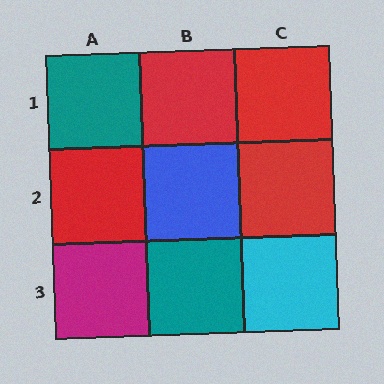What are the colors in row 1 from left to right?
Teal, red, red.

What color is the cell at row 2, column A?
Red.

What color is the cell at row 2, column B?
Blue.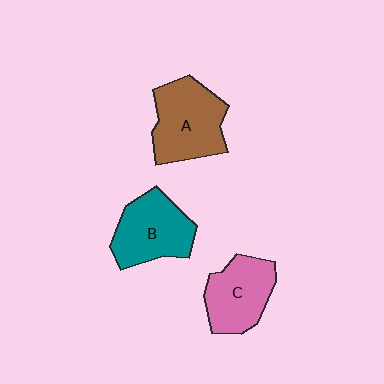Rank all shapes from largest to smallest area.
From largest to smallest: A (brown), B (teal), C (pink).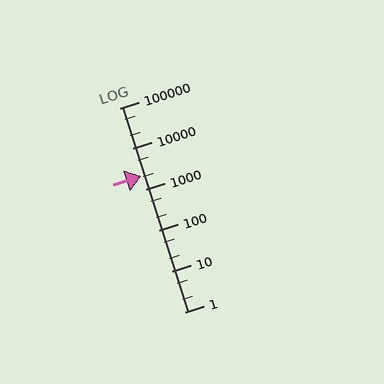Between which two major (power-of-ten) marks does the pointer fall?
The pointer is between 1000 and 10000.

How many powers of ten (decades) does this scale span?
The scale spans 5 decades, from 1 to 100000.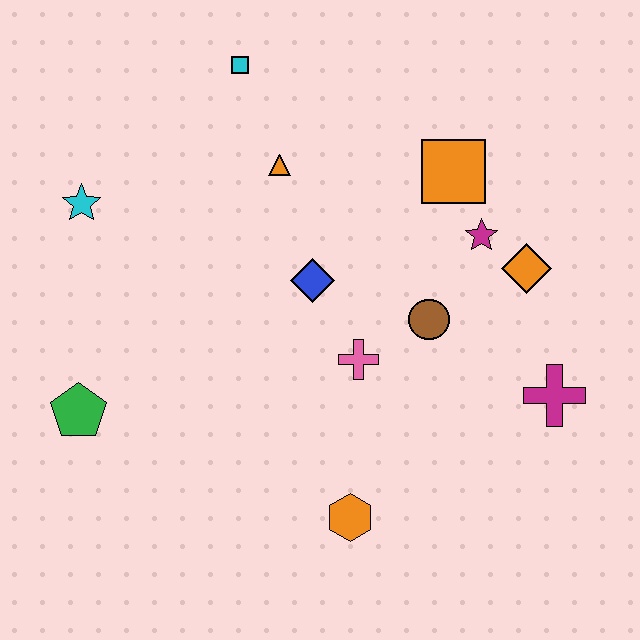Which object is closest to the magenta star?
The orange diamond is closest to the magenta star.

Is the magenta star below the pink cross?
No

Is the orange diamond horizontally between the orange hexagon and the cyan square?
No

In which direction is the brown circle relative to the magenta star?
The brown circle is below the magenta star.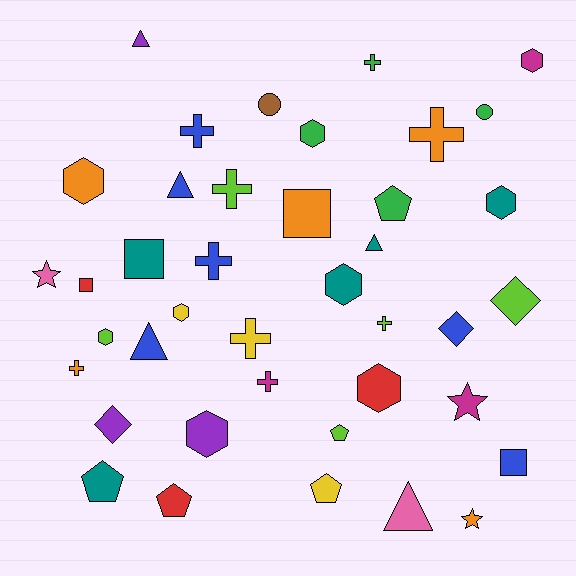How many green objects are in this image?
There are 4 green objects.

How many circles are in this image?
There are 2 circles.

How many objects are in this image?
There are 40 objects.